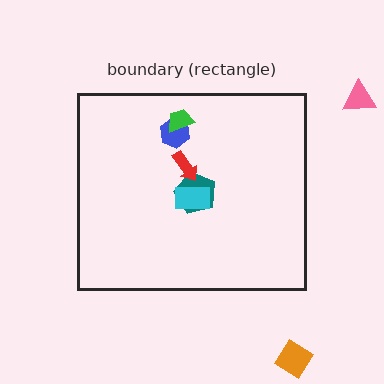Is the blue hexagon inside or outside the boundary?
Inside.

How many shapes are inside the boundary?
5 inside, 2 outside.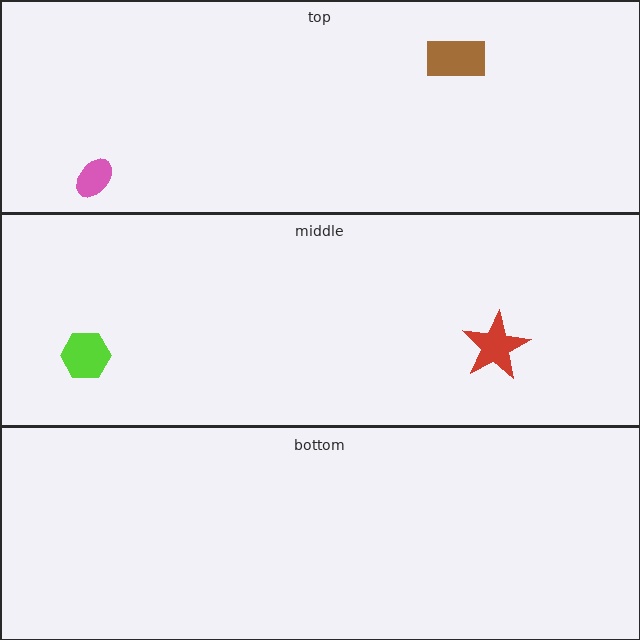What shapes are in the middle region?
The lime hexagon, the red star.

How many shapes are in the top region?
2.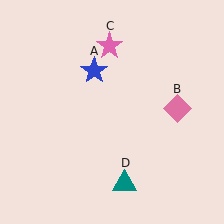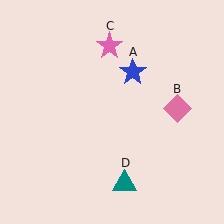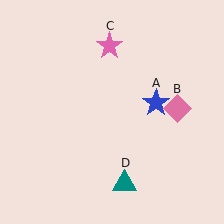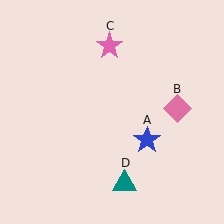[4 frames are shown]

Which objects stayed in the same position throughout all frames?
Pink diamond (object B) and pink star (object C) and teal triangle (object D) remained stationary.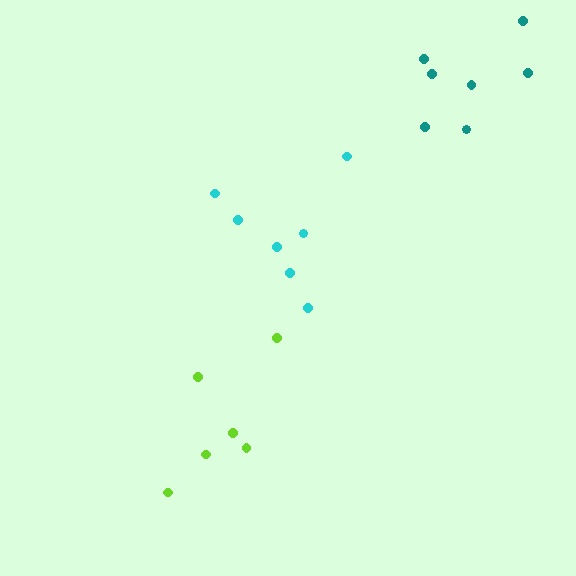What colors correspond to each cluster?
The clusters are colored: teal, cyan, lime.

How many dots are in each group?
Group 1: 7 dots, Group 2: 7 dots, Group 3: 6 dots (20 total).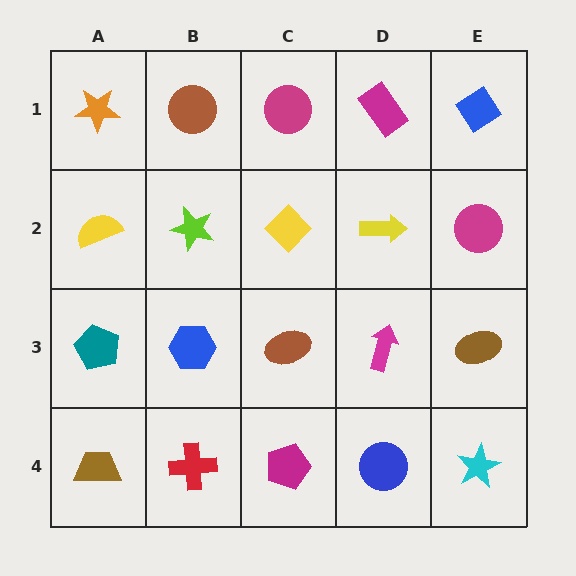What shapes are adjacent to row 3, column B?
A lime star (row 2, column B), a red cross (row 4, column B), a teal pentagon (row 3, column A), a brown ellipse (row 3, column C).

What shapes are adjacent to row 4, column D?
A magenta arrow (row 3, column D), a magenta pentagon (row 4, column C), a cyan star (row 4, column E).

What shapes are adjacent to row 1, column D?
A yellow arrow (row 2, column D), a magenta circle (row 1, column C), a blue diamond (row 1, column E).